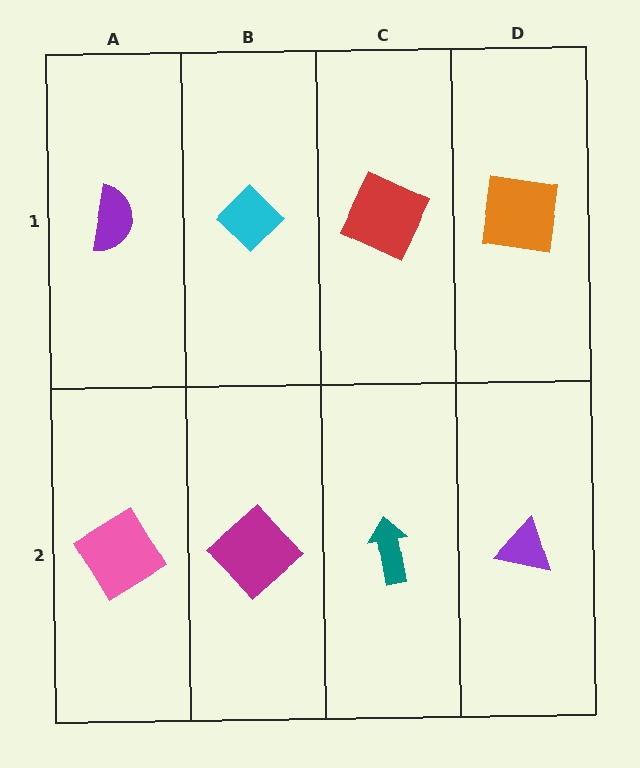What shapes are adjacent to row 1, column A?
A pink diamond (row 2, column A), a cyan diamond (row 1, column B).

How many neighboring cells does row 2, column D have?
2.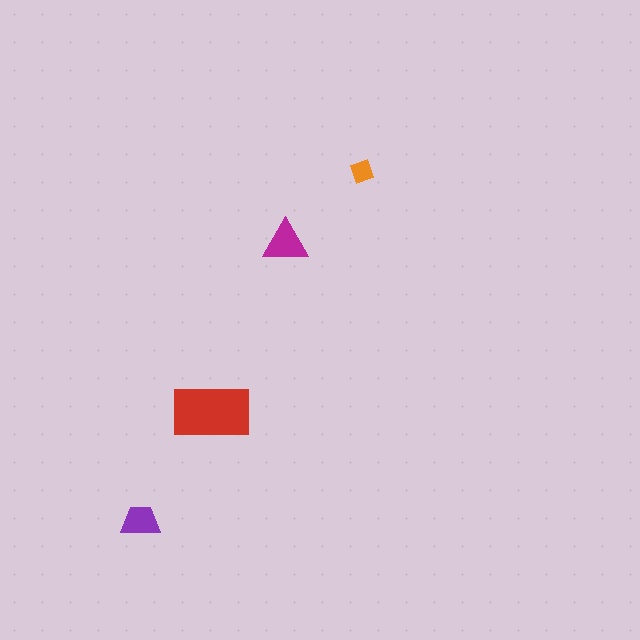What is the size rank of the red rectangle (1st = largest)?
1st.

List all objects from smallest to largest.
The orange diamond, the purple trapezoid, the magenta triangle, the red rectangle.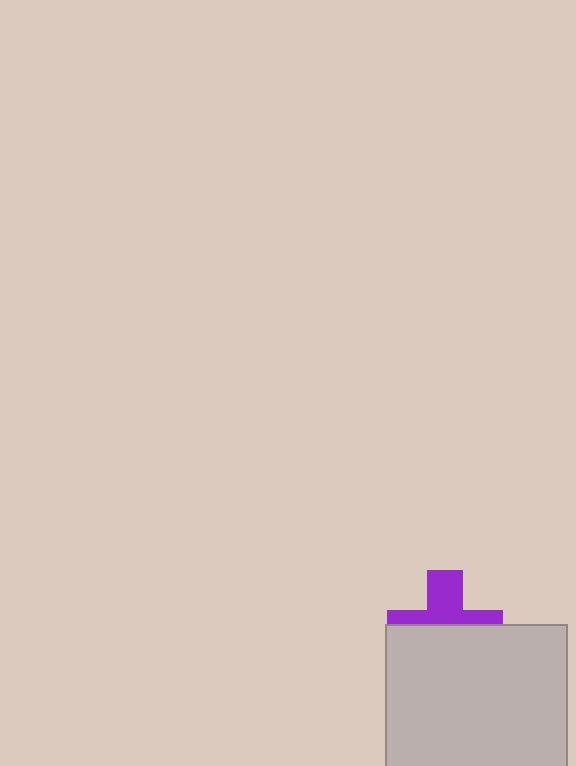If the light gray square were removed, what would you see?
You would see the complete purple cross.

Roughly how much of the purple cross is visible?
A small part of it is visible (roughly 43%).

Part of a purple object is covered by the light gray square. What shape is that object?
It is a cross.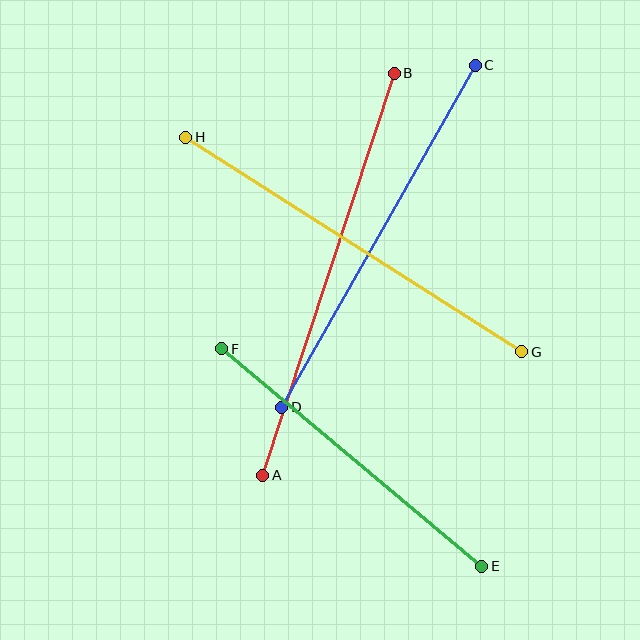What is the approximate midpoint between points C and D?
The midpoint is at approximately (378, 236) pixels.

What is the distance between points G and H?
The distance is approximately 399 pixels.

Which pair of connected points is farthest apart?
Points A and B are farthest apart.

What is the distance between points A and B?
The distance is approximately 423 pixels.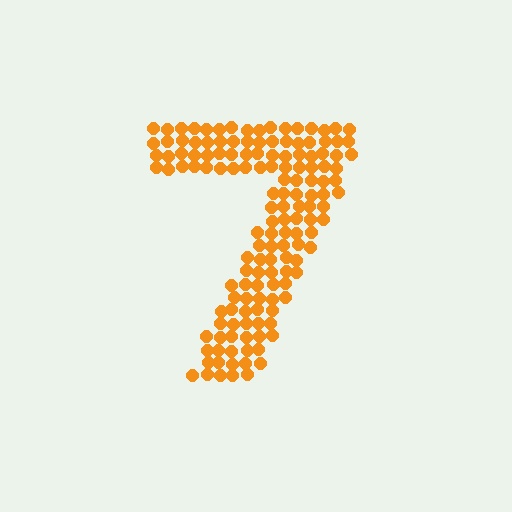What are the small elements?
The small elements are circles.